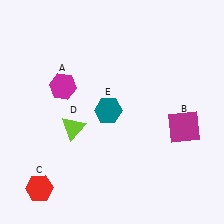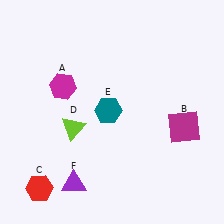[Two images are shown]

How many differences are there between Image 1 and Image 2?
There is 1 difference between the two images.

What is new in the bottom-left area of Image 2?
A purple triangle (F) was added in the bottom-left area of Image 2.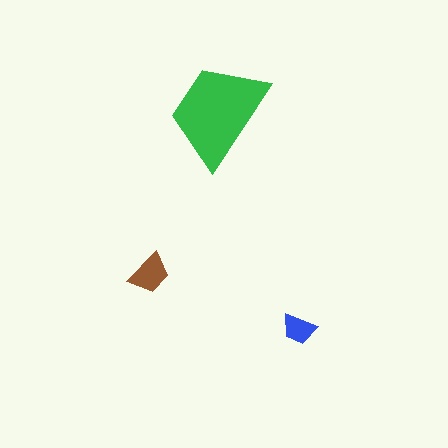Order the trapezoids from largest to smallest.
the green one, the brown one, the blue one.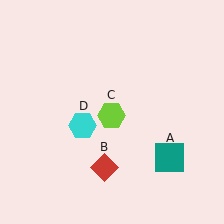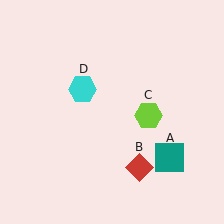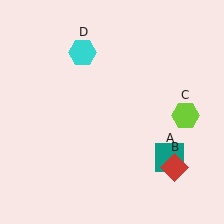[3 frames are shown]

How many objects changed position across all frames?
3 objects changed position: red diamond (object B), lime hexagon (object C), cyan hexagon (object D).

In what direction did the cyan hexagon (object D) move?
The cyan hexagon (object D) moved up.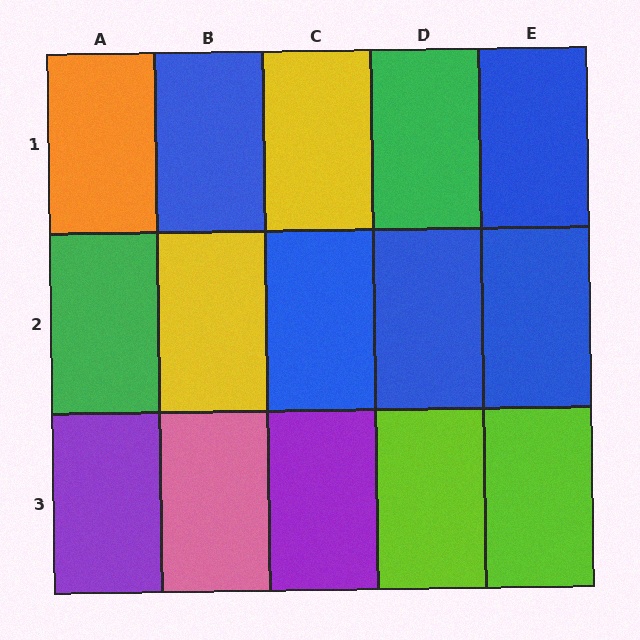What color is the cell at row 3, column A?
Purple.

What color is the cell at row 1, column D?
Green.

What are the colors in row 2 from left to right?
Green, yellow, blue, blue, blue.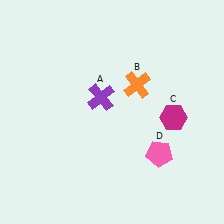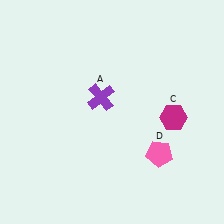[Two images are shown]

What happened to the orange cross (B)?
The orange cross (B) was removed in Image 2. It was in the top-right area of Image 1.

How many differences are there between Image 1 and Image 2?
There is 1 difference between the two images.